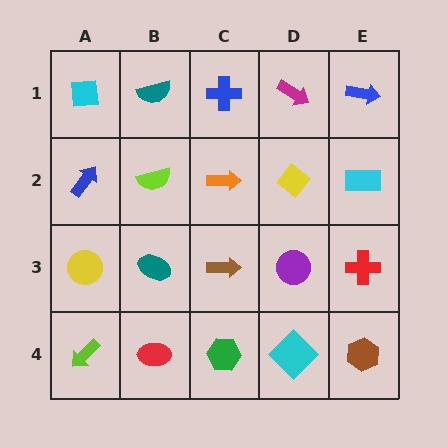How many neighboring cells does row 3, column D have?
4.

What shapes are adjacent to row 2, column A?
A cyan square (row 1, column A), a yellow circle (row 3, column A), a lime semicircle (row 2, column B).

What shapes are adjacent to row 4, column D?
A purple circle (row 3, column D), a green hexagon (row 4, column C), a brown hexagon (row 4, column E).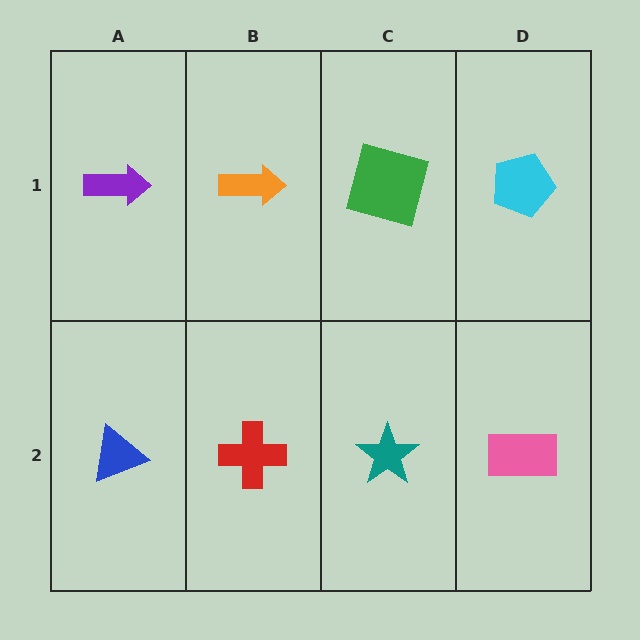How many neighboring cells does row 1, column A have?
2.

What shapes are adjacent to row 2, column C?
A green square (row 1, column C), a red cross (row 2, column B), a pink rectangle (row 2, column D).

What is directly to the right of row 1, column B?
A green square.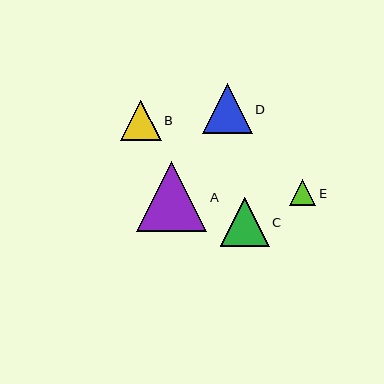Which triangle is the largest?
Triangle A is the largest with a size of approximately 70 pixels.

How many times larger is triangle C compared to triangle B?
Triangle C is approximately 1.2 times the size of triangle B.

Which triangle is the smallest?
Triangle E is the smallest with a size of approximately 26 pixels.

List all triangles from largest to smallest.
From largest to smallest: A, D, C, B, E.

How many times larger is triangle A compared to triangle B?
Triangle A is approximately 1.7 times the size of triangle B.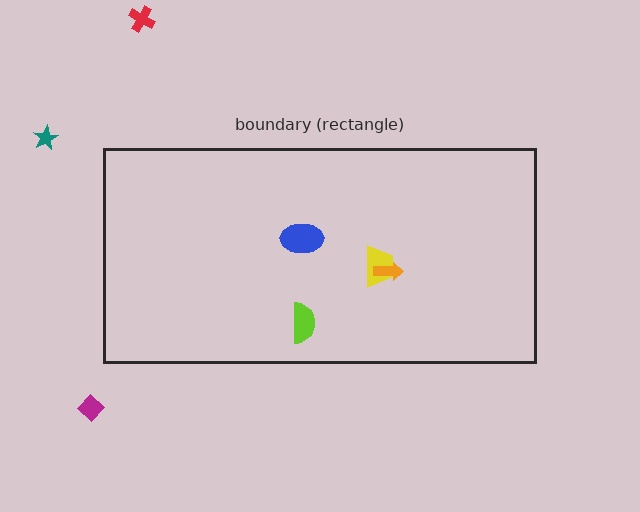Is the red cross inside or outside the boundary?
Outside.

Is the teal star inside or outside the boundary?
Outside.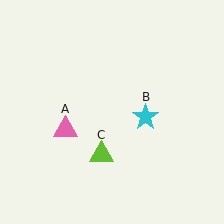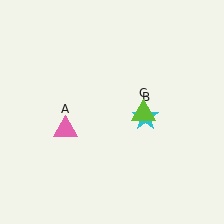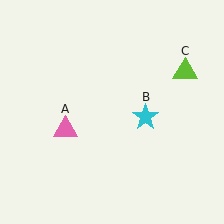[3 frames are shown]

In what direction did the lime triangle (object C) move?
The lime triangle (object C) moved up and to the right.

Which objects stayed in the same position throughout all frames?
Pink triangle (object A) and cyan star (object B) remained stationary.